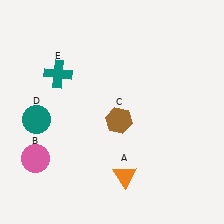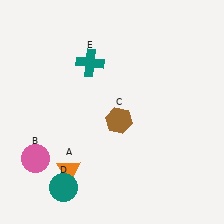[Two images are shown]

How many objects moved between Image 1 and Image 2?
3 objects moved between the two images.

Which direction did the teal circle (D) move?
The teal circle (D) moved down.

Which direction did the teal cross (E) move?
The teal cross (E) moved right.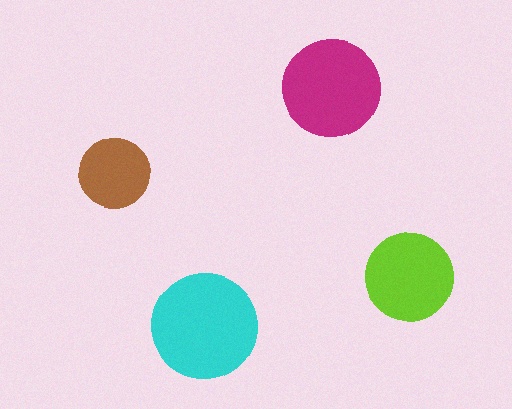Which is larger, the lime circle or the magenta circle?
The magenta one.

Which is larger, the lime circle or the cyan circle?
The cyan one.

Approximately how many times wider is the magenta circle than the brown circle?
About 1.5 times wider.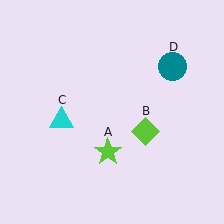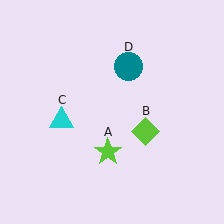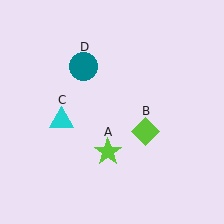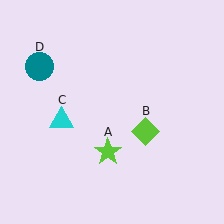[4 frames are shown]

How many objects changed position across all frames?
1 object changed position: teal circle (object D).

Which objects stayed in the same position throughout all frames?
Lime star (object A) and lime diamond (object B) and cyan triangle (object C) remained stationary.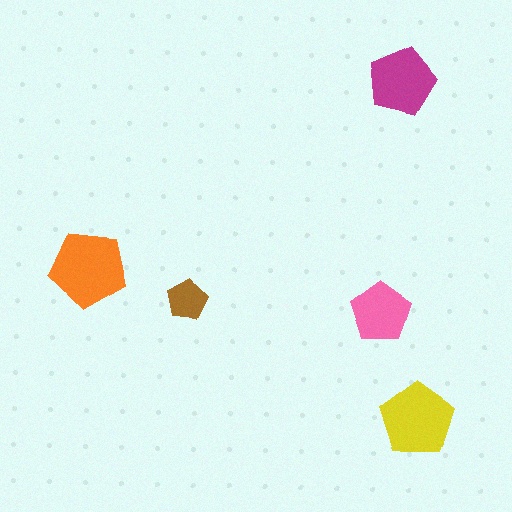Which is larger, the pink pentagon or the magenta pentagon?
The magenta one.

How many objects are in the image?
There are 5 objects in the image.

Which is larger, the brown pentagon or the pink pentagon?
The pink one.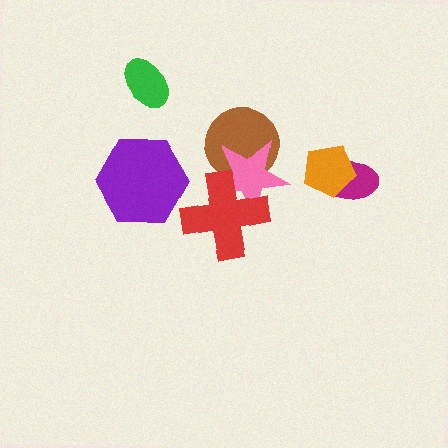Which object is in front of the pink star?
The red cross is in front of the pink star.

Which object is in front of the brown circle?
The pink star is in front of the brown circle.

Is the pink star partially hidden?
Yes, it is partially covered by another shape.